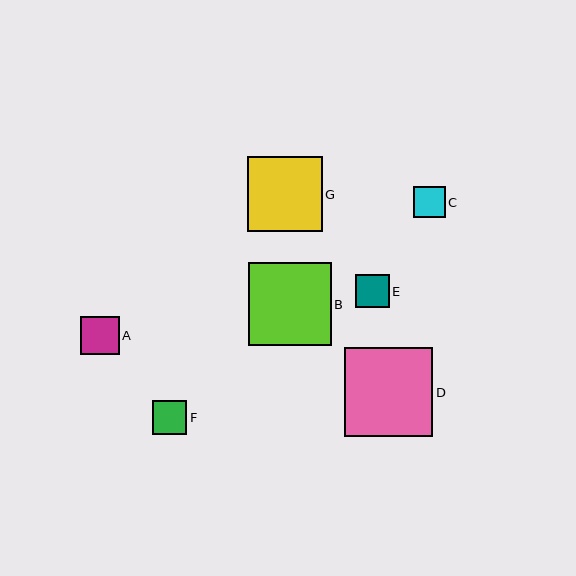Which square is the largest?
Square D is the largest with a size of approximately 89 pixels.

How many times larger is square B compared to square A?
Square B is approximately 2.2 times the size of square A.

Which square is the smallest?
Square C is the smallest with a size of approximately 32 pixels.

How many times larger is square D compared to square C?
Square D is approximately 2.8 times the size of square C.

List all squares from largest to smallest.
From largest to smallest: D, B, G, A, F, E, C.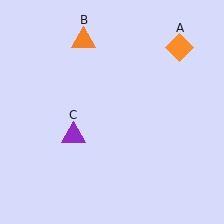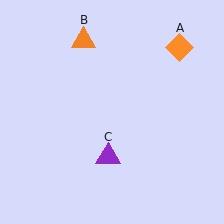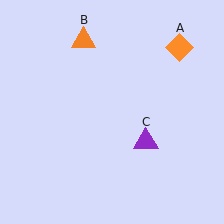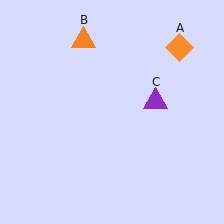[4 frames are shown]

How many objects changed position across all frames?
1 object changed position: purple triangle (object C).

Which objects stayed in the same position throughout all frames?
Orange diamond (object A) and orange triangle (object B) remained stationary.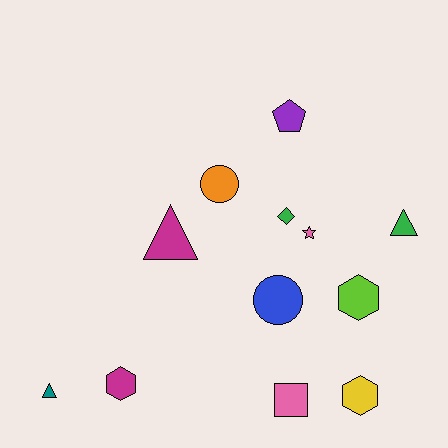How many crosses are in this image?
There are no crosses.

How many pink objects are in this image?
There are 2 pink objects.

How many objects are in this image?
There are 12 objects.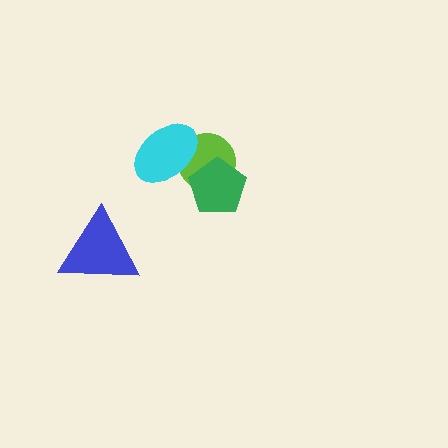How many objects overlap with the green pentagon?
1 object overlaps with the green pentagon.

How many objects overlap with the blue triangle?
0 objects overlap with the blue triangle.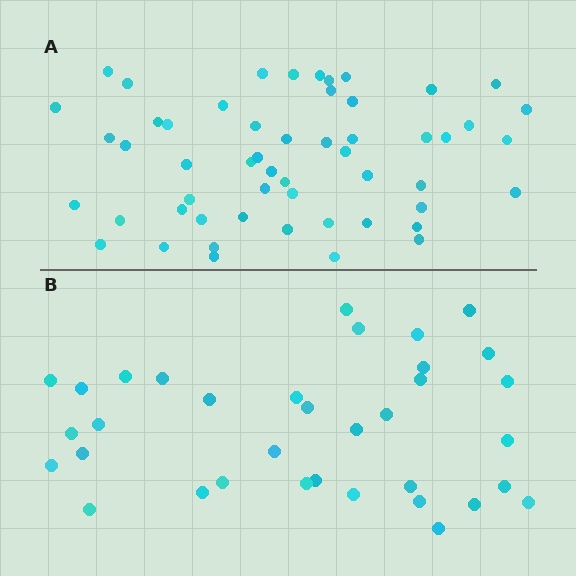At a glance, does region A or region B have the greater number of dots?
Region A (the top region) has more dots.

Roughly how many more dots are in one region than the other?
Region A has approximately 20 more dots than region B.